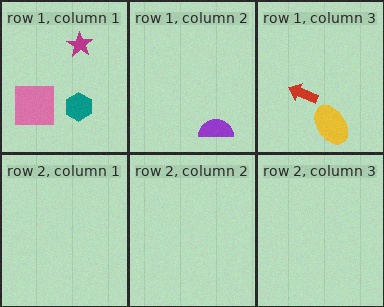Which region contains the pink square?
The row 1, column 1 region.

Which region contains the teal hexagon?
The row 1, column 1 region.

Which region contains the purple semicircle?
The row 1, column 2 region.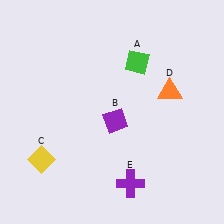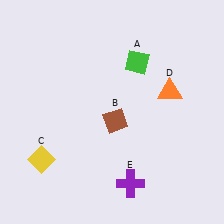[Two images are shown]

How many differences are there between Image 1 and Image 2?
There is 1 difference between the two images.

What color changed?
The diamond (B) changed from purple in Image 1 to brown in Image 2.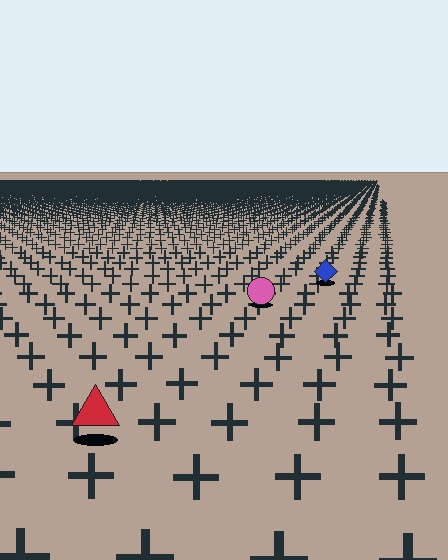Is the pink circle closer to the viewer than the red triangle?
No. The red triangle is closer — you can tell from the texture gradient: the ground texture is coarser near it.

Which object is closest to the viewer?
The red triangle is closest. The texture marks near it are larger and more spread out.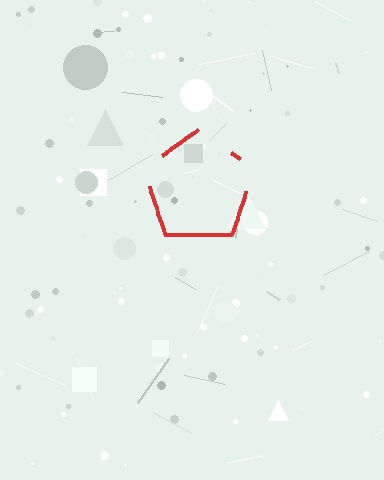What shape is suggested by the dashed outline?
The dashed outline suggests a pentagon.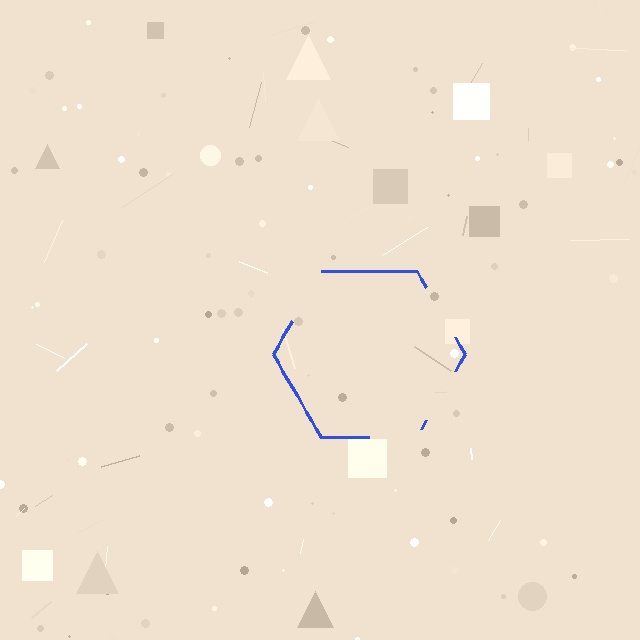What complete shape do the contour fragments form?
The contour fragments form a hexagon.